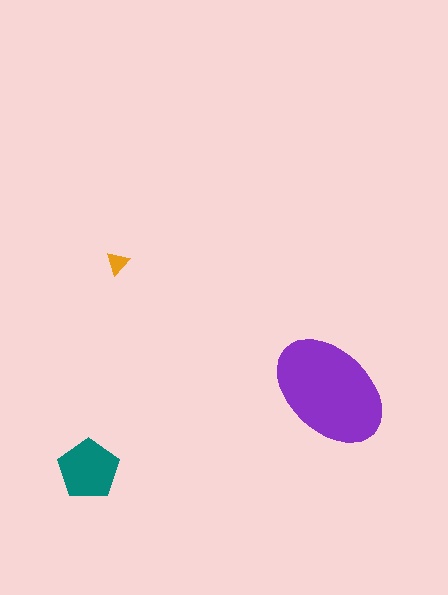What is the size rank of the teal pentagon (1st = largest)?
2nd.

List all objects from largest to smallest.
The purple ellipse, the teal pentagon, the orange triangle.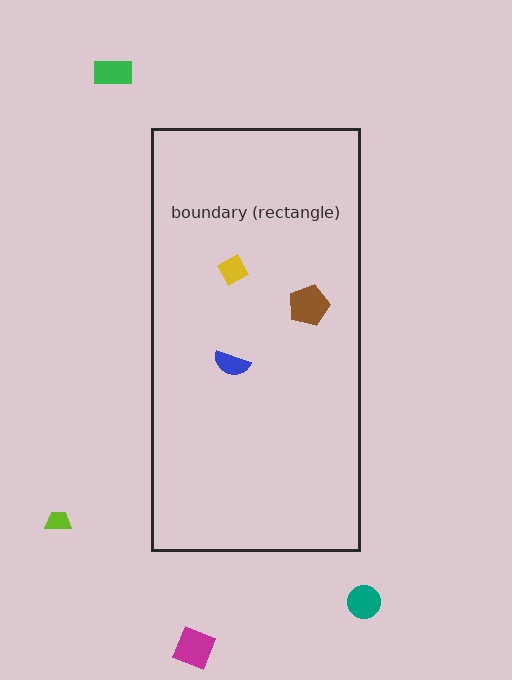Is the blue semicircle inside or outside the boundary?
Inside.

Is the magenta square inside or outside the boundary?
Outside.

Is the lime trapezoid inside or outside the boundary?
Outside.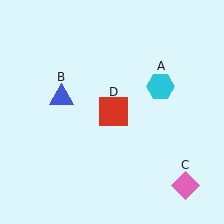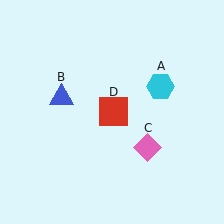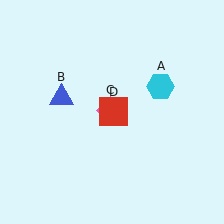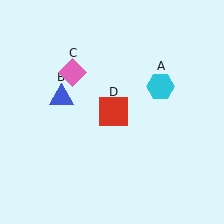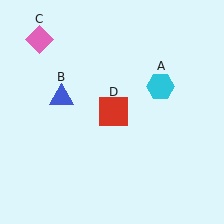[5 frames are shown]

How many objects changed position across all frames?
1 object changed position: pink diamond (object C).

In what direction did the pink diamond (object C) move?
The pink diamond (object C) moved up and to the left.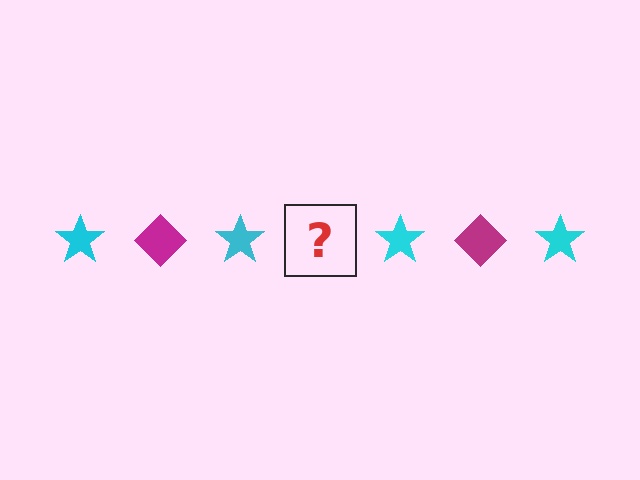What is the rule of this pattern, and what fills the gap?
The rule is that the pattern alternates between cyan star and magenta diamond. The gap should be filled with a magenta diamond.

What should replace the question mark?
The question mark should be replaced with a magenta diamond.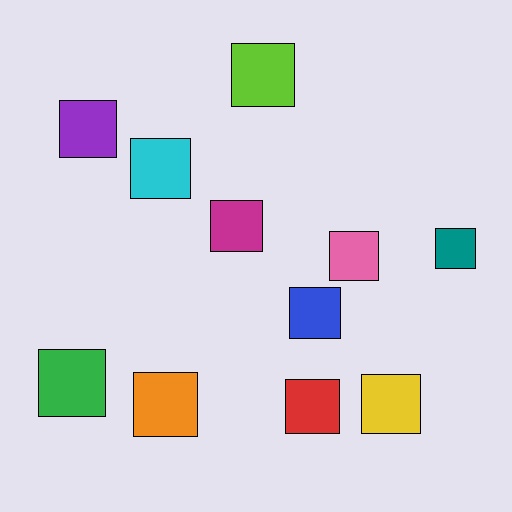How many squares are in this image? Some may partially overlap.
There are 11 squares.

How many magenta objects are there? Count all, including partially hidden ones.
There is 1 magenta object.